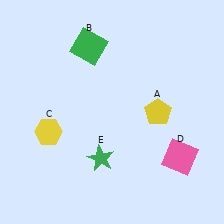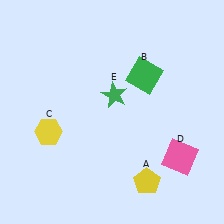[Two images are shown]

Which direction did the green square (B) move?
The green square (B) moved right.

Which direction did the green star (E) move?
The green star (E) moved up.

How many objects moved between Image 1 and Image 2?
3 objects moved between the two images.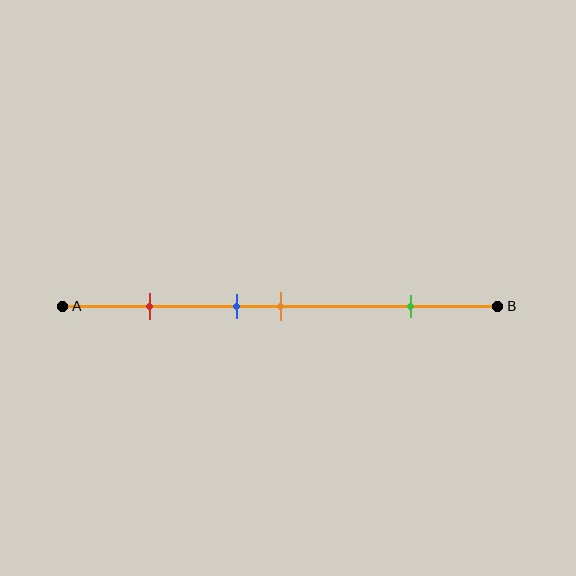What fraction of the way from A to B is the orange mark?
The orange mark is approximately 50% (0.5) of the way from A to B.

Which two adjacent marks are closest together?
The blue and orange marks are the closest adjacent pair.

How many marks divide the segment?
There are 4 marks dividing the segment.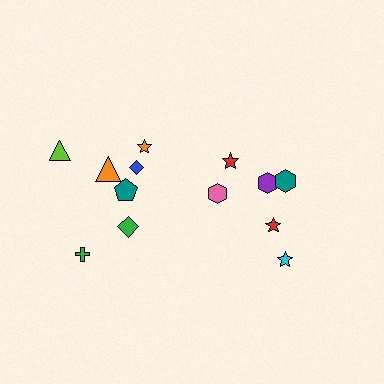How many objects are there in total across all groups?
There are 13 objects.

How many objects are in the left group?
There are 8 objects.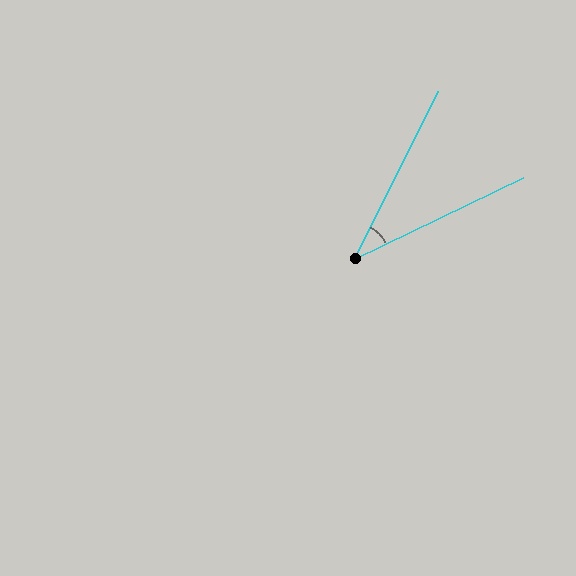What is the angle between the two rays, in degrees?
Approximately 38 degrees.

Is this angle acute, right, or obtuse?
It is acute.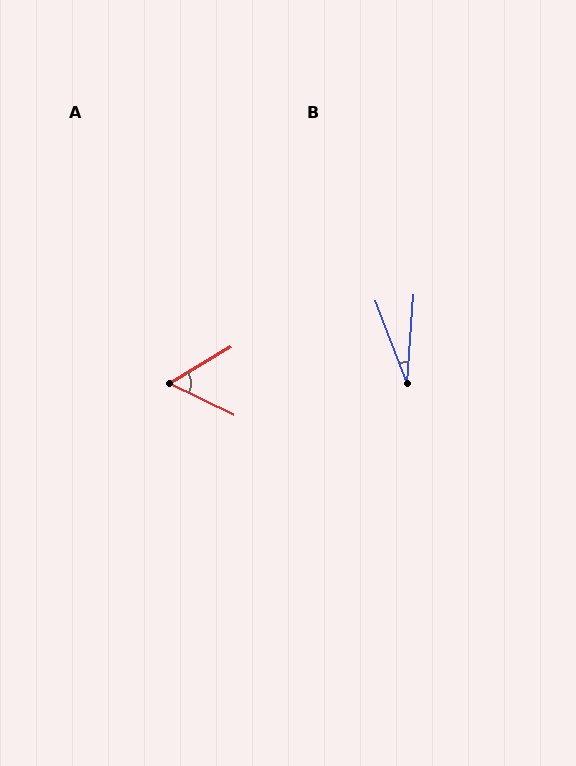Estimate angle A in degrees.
Approximately 57 degrees.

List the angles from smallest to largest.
B (25°), A (57°).